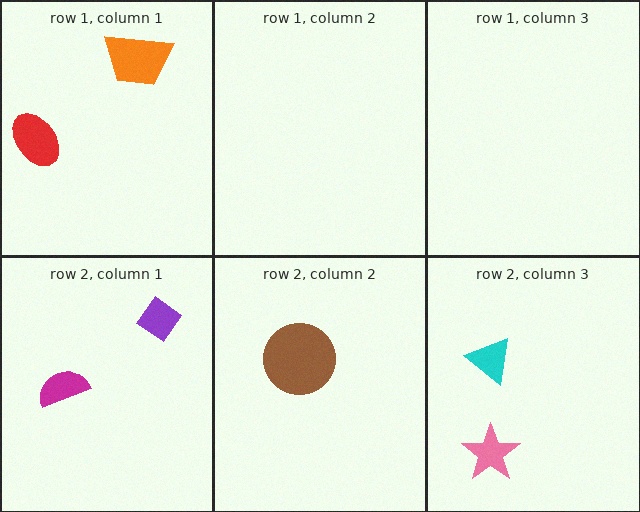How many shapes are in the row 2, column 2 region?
1.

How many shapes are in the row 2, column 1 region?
2.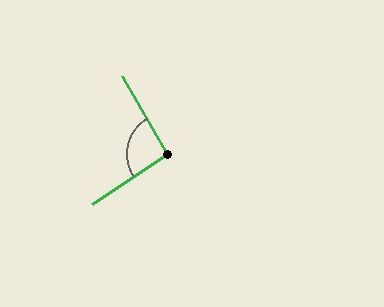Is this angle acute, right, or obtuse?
It is approximately a right angle.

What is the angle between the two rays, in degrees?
Approximately 93 degrees.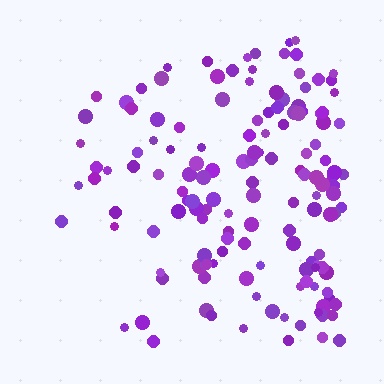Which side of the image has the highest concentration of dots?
The right.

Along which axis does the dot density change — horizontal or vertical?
Horizontal.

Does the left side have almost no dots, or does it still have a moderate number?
Still a moderate number, just noticeably fewer than the right.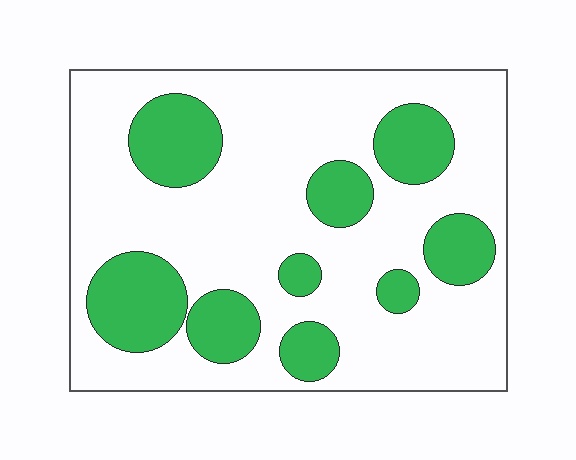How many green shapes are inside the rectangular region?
9.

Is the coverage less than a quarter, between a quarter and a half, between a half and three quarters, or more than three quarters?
Between a quarter and a half.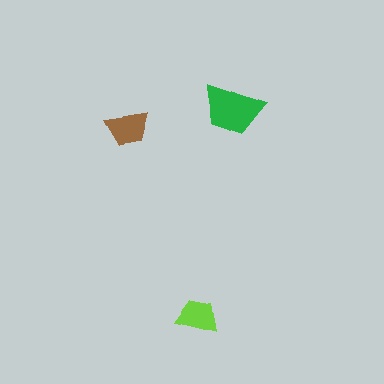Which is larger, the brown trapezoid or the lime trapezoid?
The brown one.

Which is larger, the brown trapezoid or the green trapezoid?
The green one.